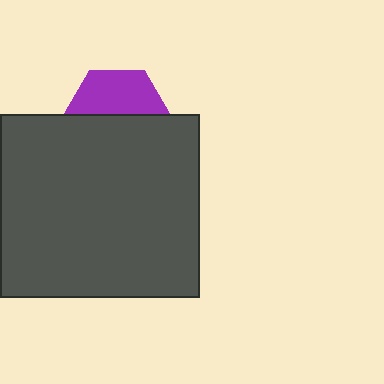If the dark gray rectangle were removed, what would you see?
You would see the complete purple hexagon.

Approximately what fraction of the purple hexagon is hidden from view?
Roughly 57% of the purple hexagon is hidden behind the dark gray rectangle.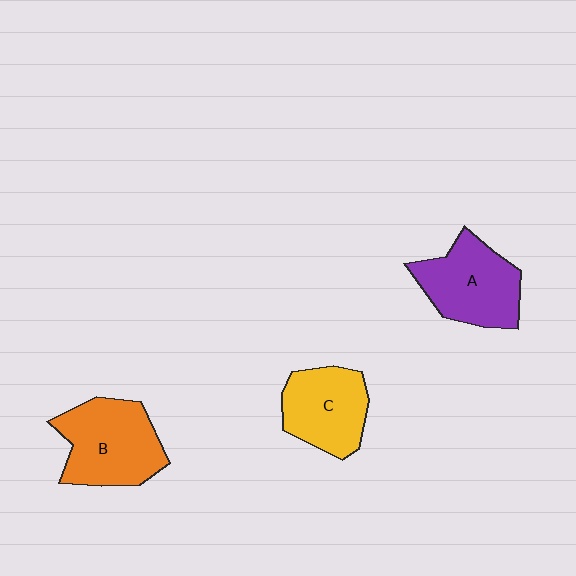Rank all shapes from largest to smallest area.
From largest to smallest: B (orange), A (purple), C (yellow).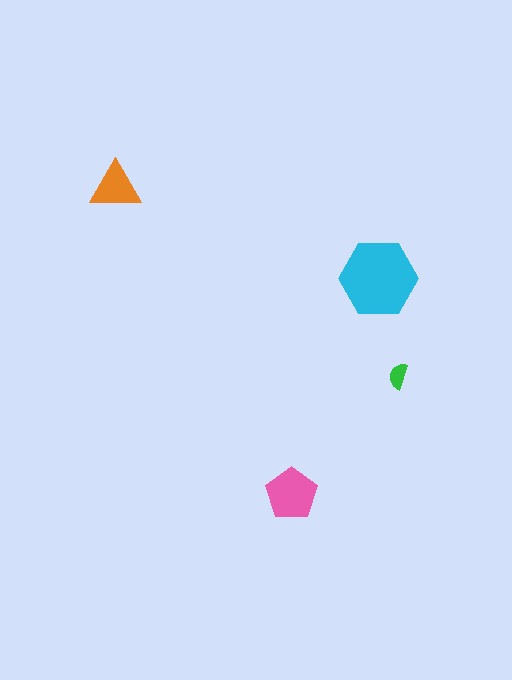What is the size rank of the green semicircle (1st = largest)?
4th.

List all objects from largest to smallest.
The cyan hexagon, the pink pentagon, the orange triangle, the green semicircle.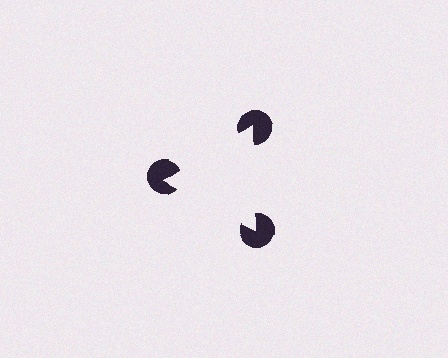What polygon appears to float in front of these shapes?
An illusory triangle — its edges are inferred from the aligned wedge cuts in the pac-man discs, not physically drawn.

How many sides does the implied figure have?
3 sides.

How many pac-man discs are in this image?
There are 3 — one at each vertex of the illusory triangle.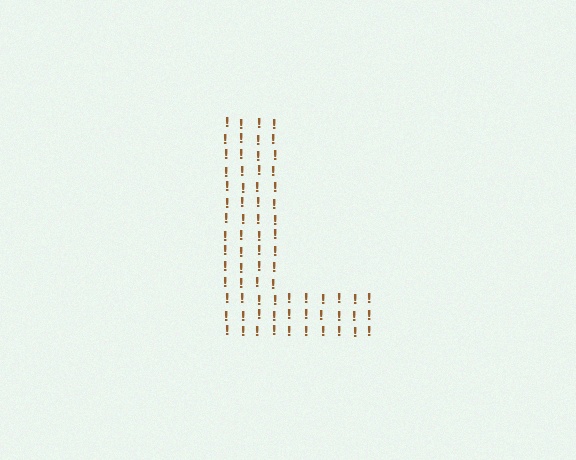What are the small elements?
The small elements are exclamation marks.